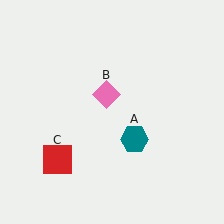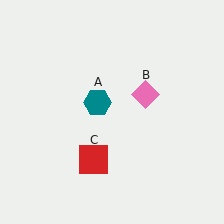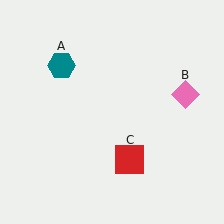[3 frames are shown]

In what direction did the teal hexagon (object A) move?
The teal hexagon (object A) moved up and to the left.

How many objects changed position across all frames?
3 objects changed position: teal hexagon (object A), pink diamond (object B), red square (object C).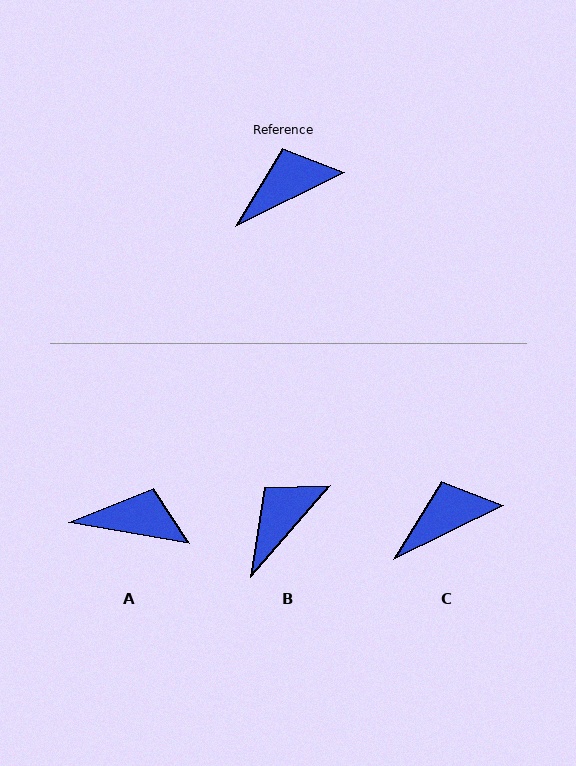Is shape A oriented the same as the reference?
No, it is off by about 36 degrees.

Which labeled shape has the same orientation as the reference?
C.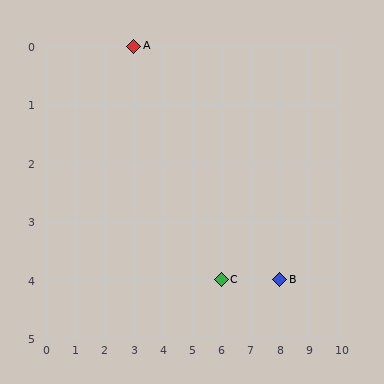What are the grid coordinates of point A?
Point A is at grid coordinates (3, 0).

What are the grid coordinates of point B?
Point B is at grid coordinates (8, 4).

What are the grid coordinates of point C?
Point C is at grid coordinates (6, 4).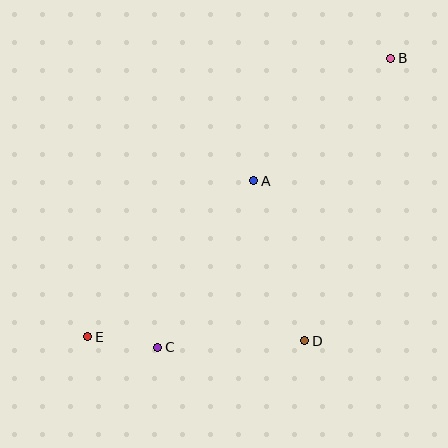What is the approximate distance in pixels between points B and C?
The distance between B and C is approximately 371 pixels.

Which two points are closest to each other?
Points C and E are closest to each other.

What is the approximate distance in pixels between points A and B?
The distance between A and B is approximately 184 pixels.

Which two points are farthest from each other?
Points B and E are farthest from each other.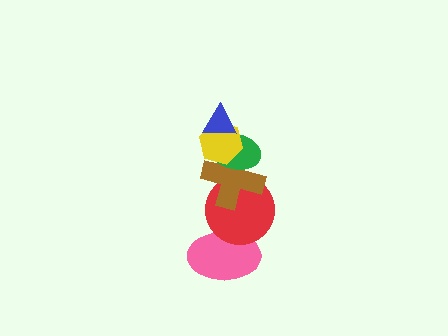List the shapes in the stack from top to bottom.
From top to bottom: the blue triangle, the yellow hexagon, the green ellipse, the brown cross, the red circle, the pink ellipse.